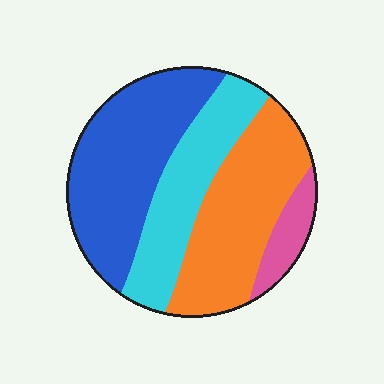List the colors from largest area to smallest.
From largest to smallest: blue, orange, cyan, pink.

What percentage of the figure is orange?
Orange covers 32% of the figure.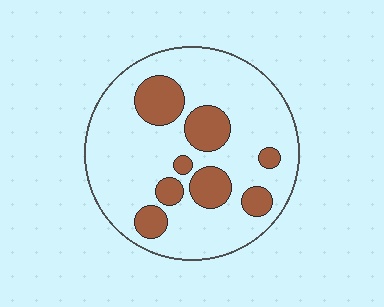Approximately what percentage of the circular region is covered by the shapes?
Approximately 25%.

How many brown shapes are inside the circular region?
8.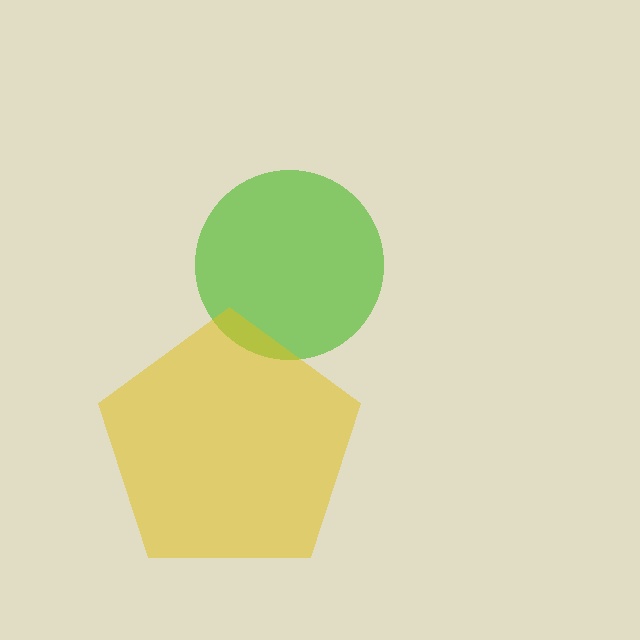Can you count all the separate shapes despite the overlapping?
Yes, there are 2 separate shapes.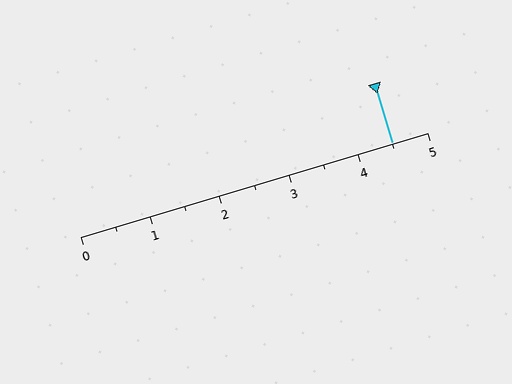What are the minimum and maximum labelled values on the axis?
The axis runs from 0 to 5.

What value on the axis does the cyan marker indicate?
The marker indicates approximately 4.5.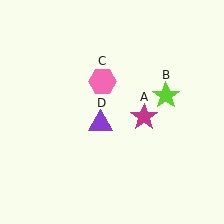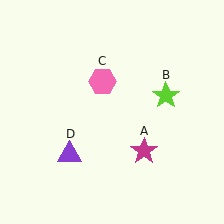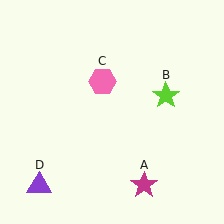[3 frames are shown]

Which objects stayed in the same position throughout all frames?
Lime star (object B) and pink hexagon (object C) remained stationary.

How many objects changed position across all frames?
2 objects changed position: magenta star (object A), purple triangle (object D).